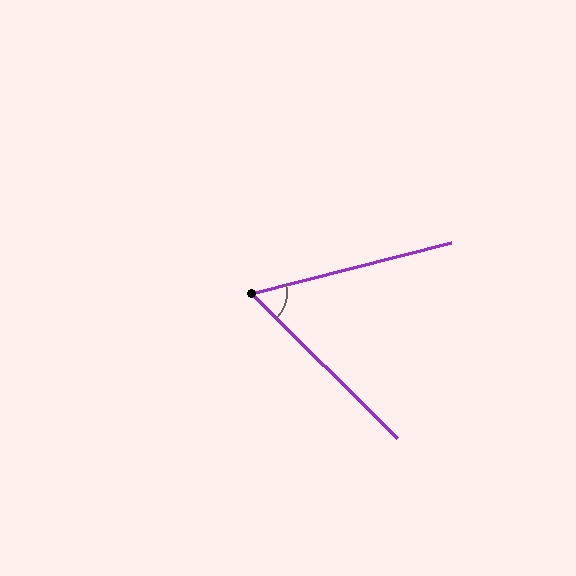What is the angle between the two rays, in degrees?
Approximately 59 degrees.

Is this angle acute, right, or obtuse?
It is acute.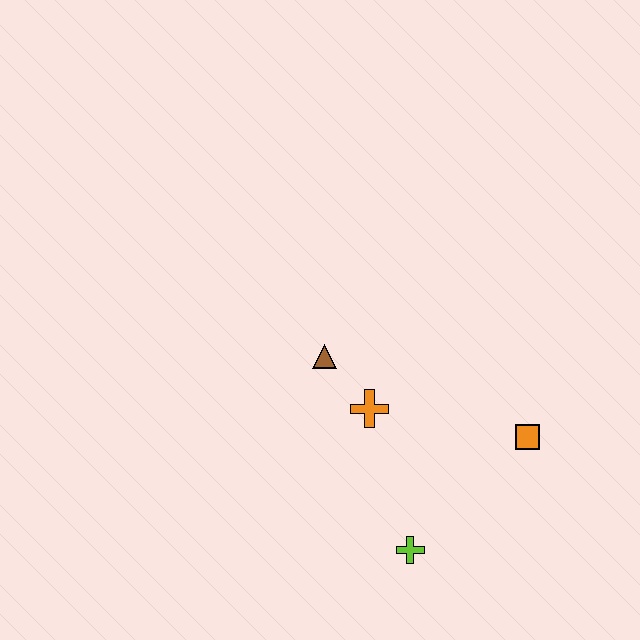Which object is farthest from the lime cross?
The brown triangle is farthest from the lime cross.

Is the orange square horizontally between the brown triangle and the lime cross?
No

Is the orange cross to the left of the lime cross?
Yes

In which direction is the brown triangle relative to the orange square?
The brown triangle is to the left of the orange square.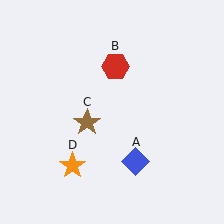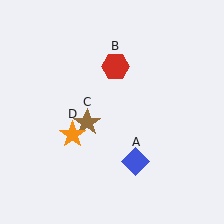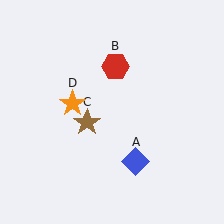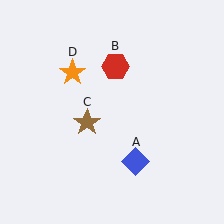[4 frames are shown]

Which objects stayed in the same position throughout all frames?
Blue diamond (object A) and red hexagon (object B) and brown star (object C) remained stationary.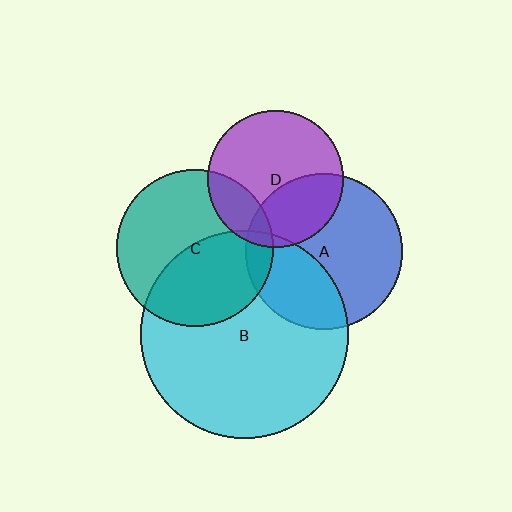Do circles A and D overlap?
Yes.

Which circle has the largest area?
Circle B (cyan).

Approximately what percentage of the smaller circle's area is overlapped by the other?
Approximately 35%.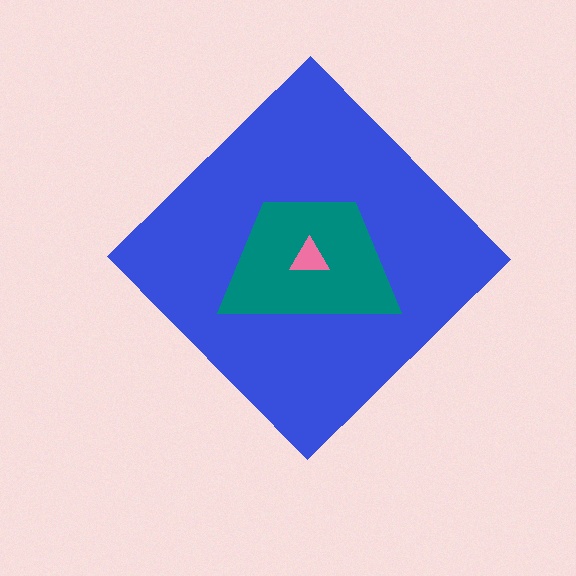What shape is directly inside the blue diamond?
The teal trapezoid.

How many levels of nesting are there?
3.